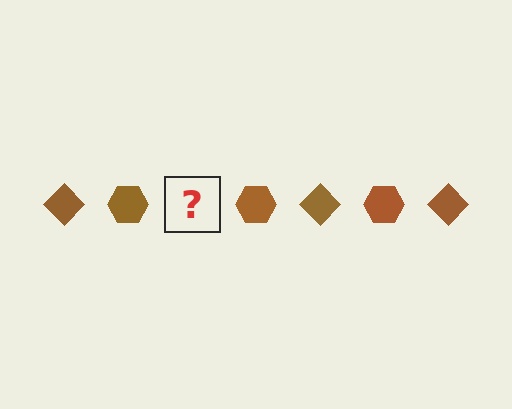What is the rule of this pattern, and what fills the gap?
The rule is that the pattern cycles through diamond, hexagon shapes in brown. The gap should be filled with a brown diamond.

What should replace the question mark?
The question mark should be replaced with a brown diamond.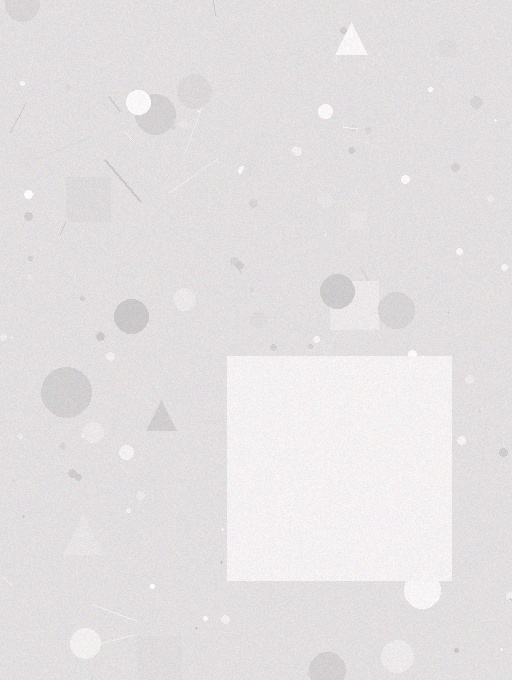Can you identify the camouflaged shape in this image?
The camouflaged shape is a square.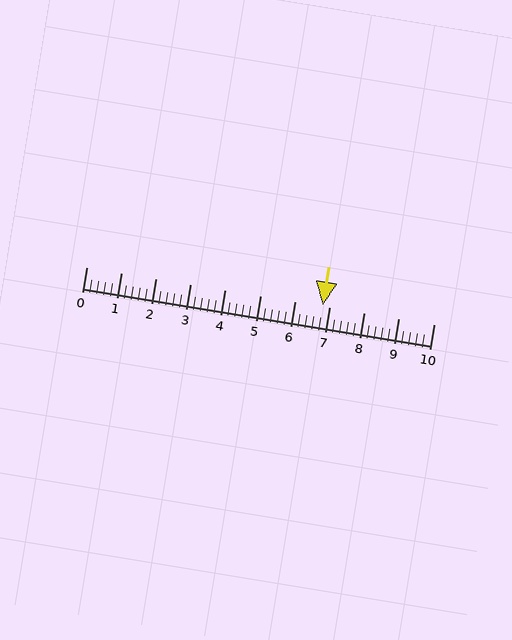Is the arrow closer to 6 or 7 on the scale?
The arrow is closer to 7.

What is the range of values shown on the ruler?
The ruler shows values from 0 to 10.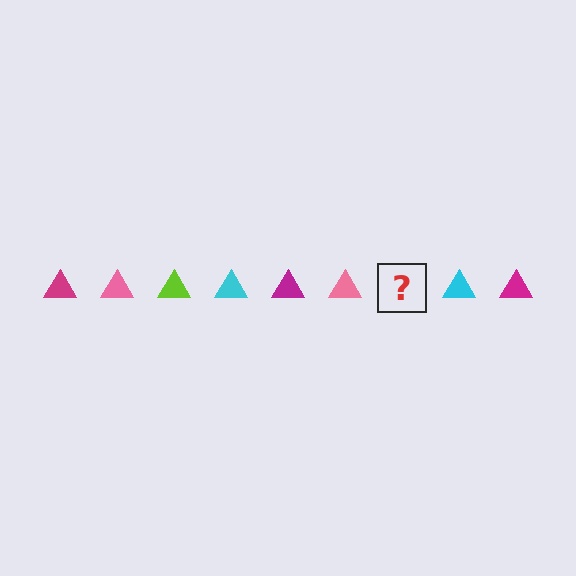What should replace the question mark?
The question mark should be replaced with a lime triangle.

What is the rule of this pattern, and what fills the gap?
The rule is that the pattern cycles through magenta, pink, lime, cyan triangles. The gap should be filled with a lime triangle.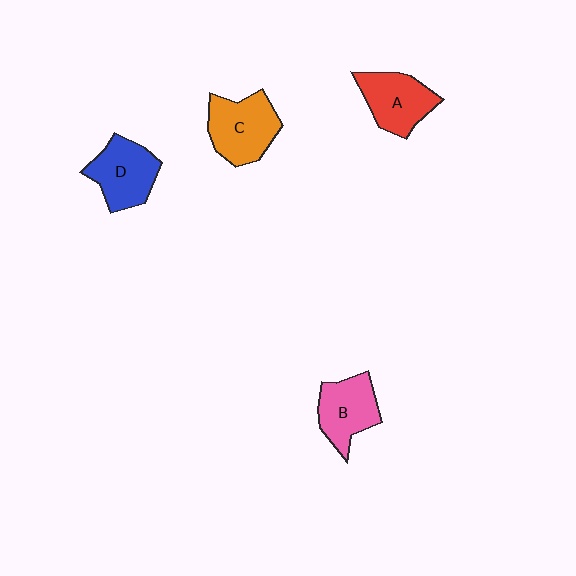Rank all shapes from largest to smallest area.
From largest to smallest: C (orange), D (blue), A (red), B (pink).